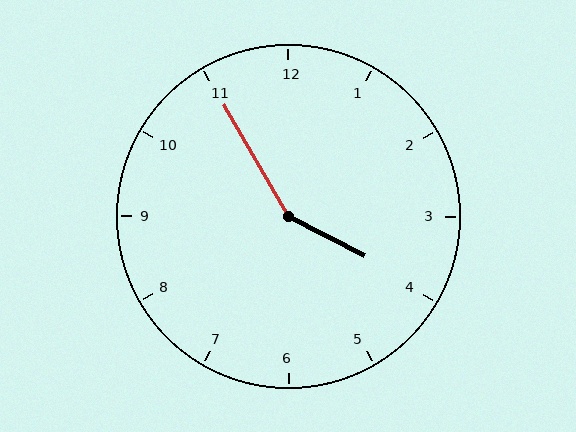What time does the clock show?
3:55.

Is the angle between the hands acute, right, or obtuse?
It is obtuse.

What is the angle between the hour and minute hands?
Approximately 148 degrees.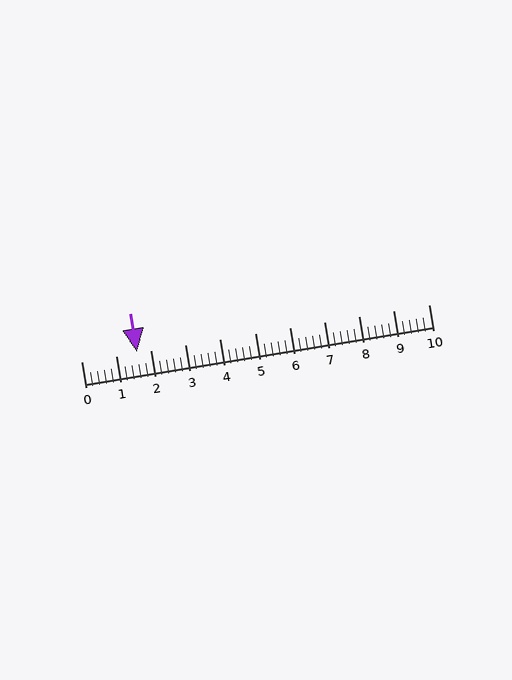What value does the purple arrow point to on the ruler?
The purple arrow points to approximately 1.6.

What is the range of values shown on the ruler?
The ruler shows values from 0 to 10.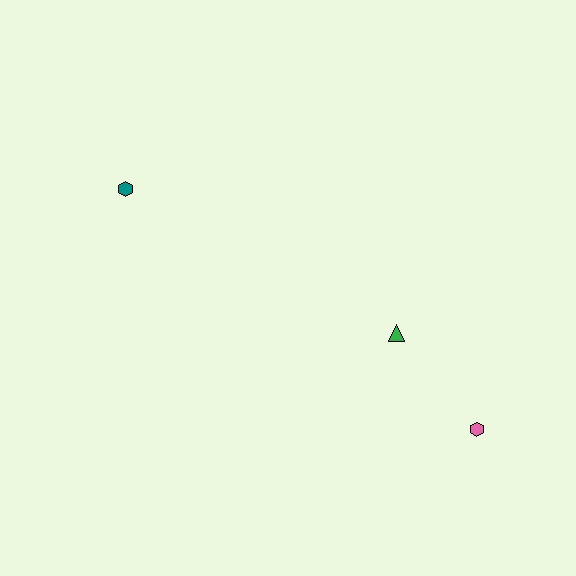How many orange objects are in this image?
There are no orange objects.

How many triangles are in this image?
There is 1 triangle.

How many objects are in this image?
There are 3 objects.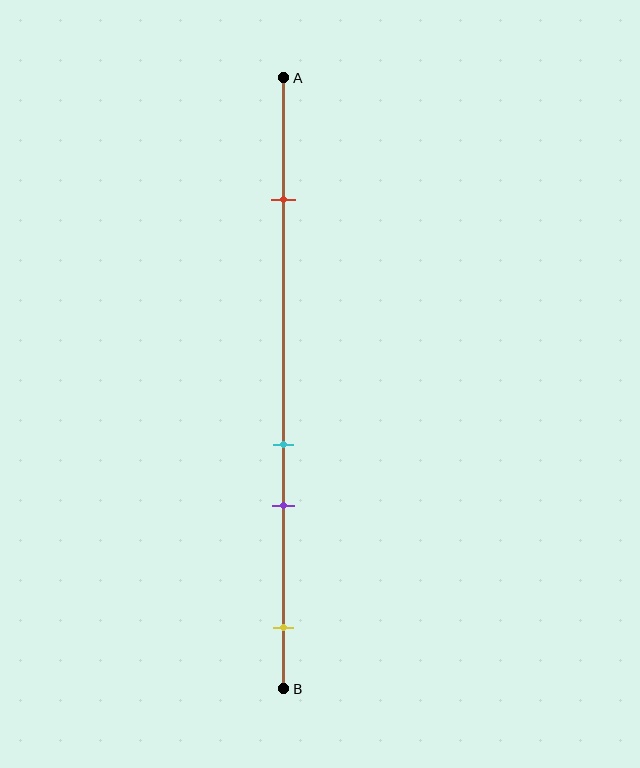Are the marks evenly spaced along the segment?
No, the marks are not evenly spaced.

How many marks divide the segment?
There are 4 marks dividing the segment.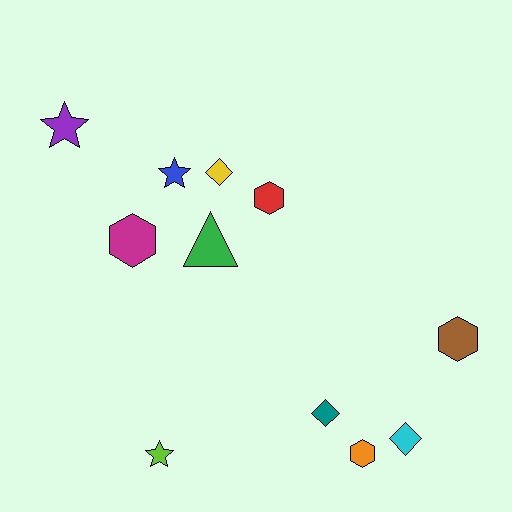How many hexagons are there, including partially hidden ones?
There are 4 hexagons.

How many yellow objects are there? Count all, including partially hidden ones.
There is 1 yellow object.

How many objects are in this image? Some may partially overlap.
There are 11 objects.